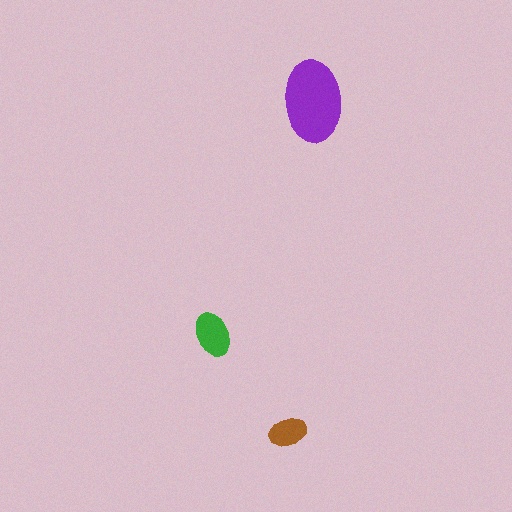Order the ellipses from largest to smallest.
the purple one, the green one, the brown one.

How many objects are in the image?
There are 3 objects in the image.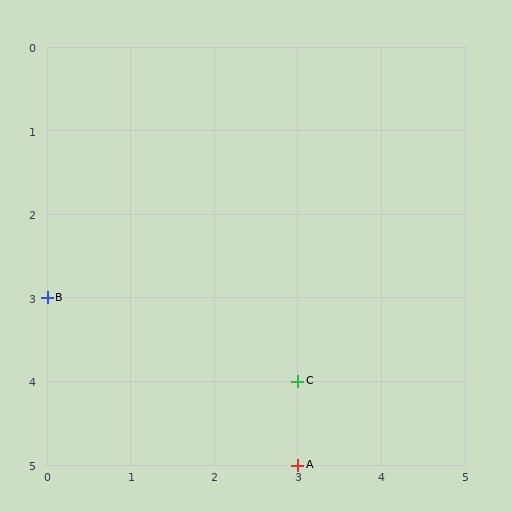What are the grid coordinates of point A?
Point A is at grid coordinates (3, 5).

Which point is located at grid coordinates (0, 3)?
Point B is at (0, 3).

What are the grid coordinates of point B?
Point B is at grid coordinates (0, 3).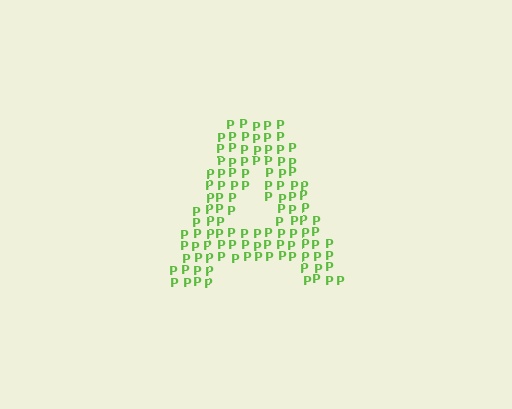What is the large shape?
The large shape is the letter A.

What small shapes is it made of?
It is made of small letter P's.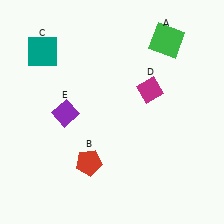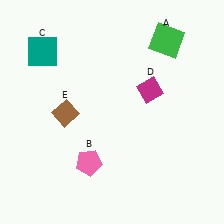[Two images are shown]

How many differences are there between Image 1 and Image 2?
There are 2 differences between the two images.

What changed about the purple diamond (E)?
In Image 1, E is purple. In Image 2, it changed to brown.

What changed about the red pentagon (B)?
In Image 1, B is red. In Image 2, it changed to pink.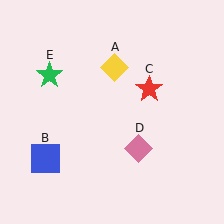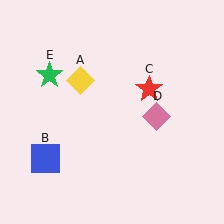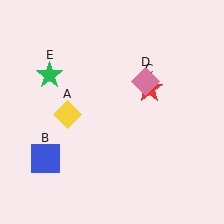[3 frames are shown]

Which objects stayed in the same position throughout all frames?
Blue square (object B) and red star (object C) and green star (object E) remained stationary.